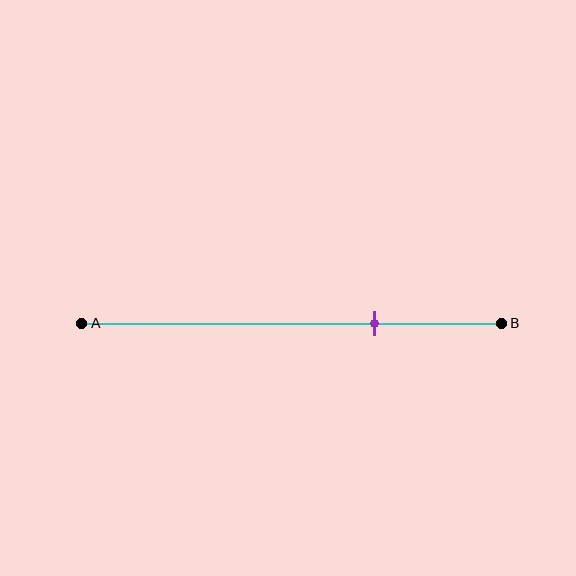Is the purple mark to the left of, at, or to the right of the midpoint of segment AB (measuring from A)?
The purple mark is to the right of the midpoint of segment AB.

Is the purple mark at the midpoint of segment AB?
No, the mark is at about 70% from A, not at the 50% midpoint.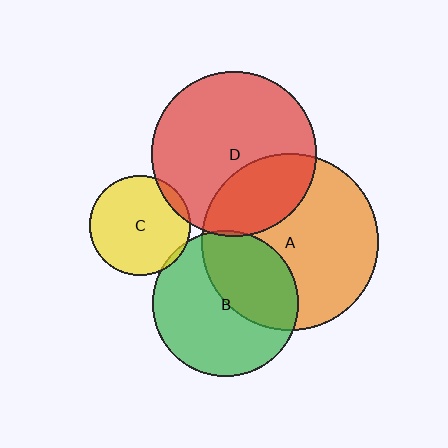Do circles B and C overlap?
Yes.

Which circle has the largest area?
Circle A (orange).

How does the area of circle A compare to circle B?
Approximately 1.5 times.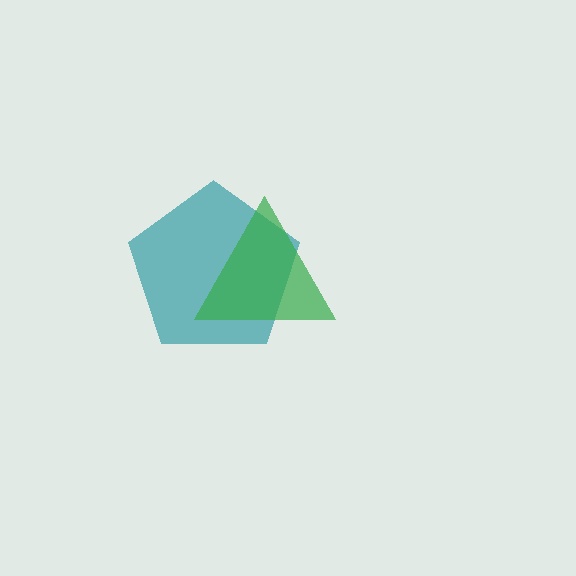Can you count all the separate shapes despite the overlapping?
Yes, there are 2 separate shapes.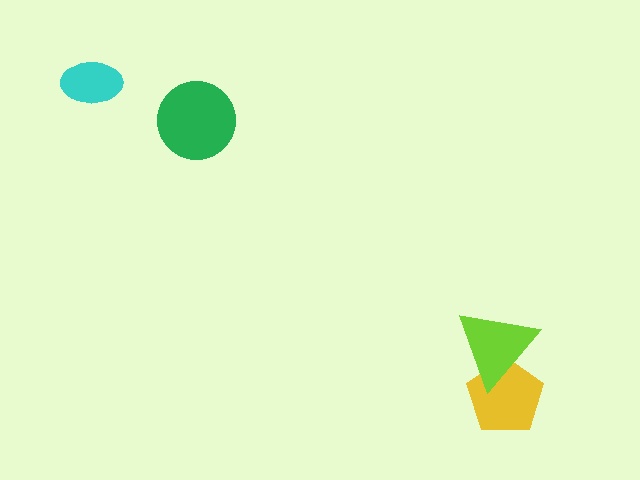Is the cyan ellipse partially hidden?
No, no other shape covers it.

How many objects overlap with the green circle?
0 objects overlap with the green circle.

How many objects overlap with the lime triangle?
1 object overlaps with the lime triangle.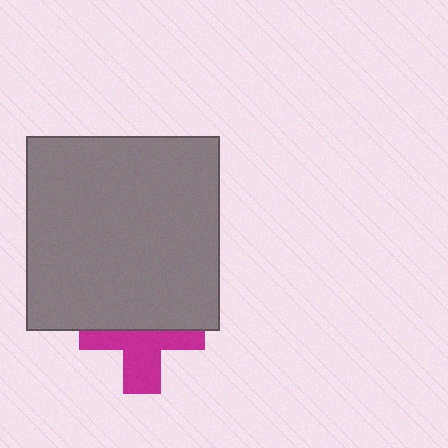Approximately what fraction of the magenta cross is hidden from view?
Roughly 52% of the magenta cross is hidden behind the gray square.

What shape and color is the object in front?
The object in front is a gray square.